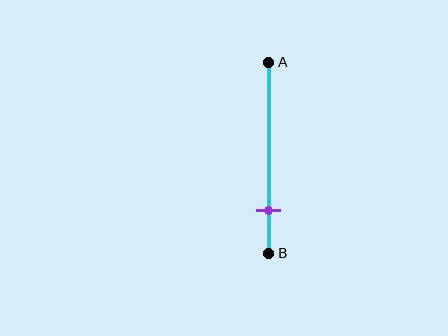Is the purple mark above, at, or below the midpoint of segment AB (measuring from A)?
The purple mark is below the midpoint of segment AB.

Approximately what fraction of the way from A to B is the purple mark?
The purple mark is approximately 80% of the way from A to B.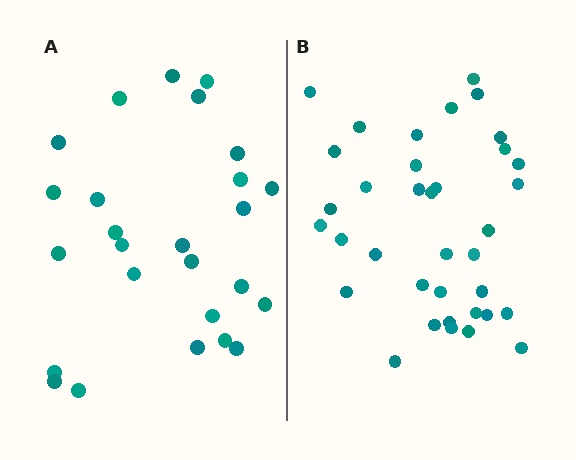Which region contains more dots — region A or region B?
Region B (the right region) has more dots.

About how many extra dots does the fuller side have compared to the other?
Region B has roughly 10 or so more dots than region A.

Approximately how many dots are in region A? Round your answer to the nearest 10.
About 30 dots. (The exact count is 26, which rounds to 30.)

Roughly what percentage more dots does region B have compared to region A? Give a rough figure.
About 40% more.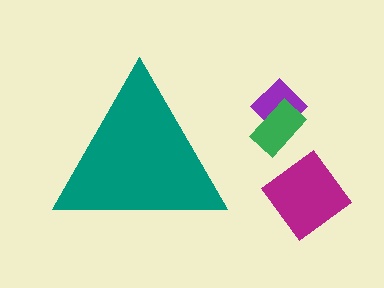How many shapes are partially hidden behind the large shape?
0 shapes are partially hidden.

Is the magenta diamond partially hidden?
No, the magenta diamond is fully visible.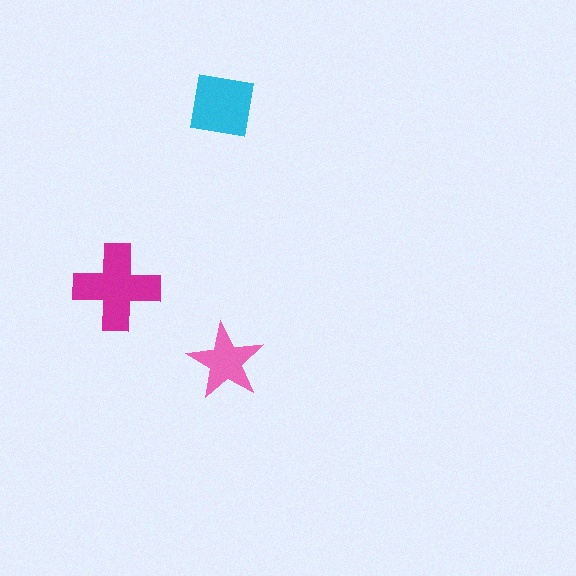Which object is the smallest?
The pink star.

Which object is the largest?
The magenta cross.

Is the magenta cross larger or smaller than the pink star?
Larger.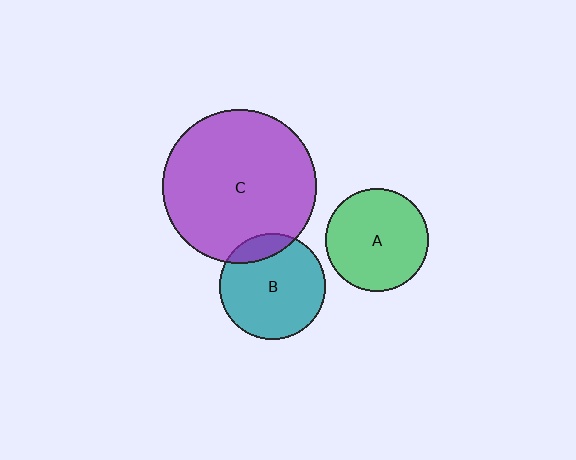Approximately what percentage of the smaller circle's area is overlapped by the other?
Approximately 15%.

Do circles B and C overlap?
Yes.